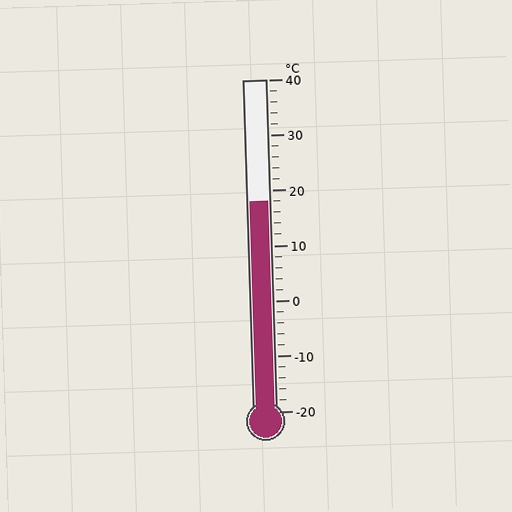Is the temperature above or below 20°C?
The temperature is below 20°C.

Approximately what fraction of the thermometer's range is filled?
The thermometer is filled to approximately 65% of its range.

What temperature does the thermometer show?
The thermometer shows approximately 18°C.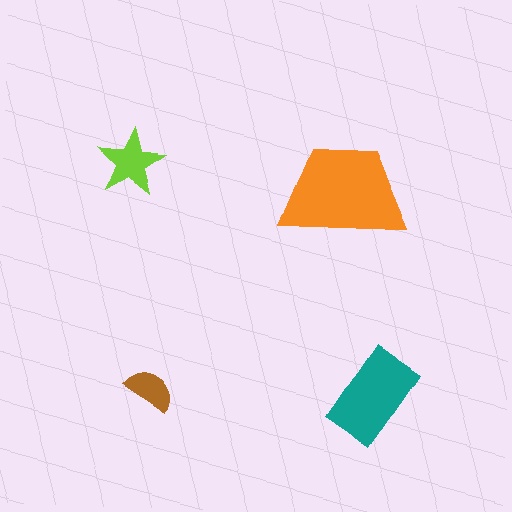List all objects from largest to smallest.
The orange trapezoid, the teal rectangle, the lime star, the brown semicircle.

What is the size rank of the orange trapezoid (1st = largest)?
1st.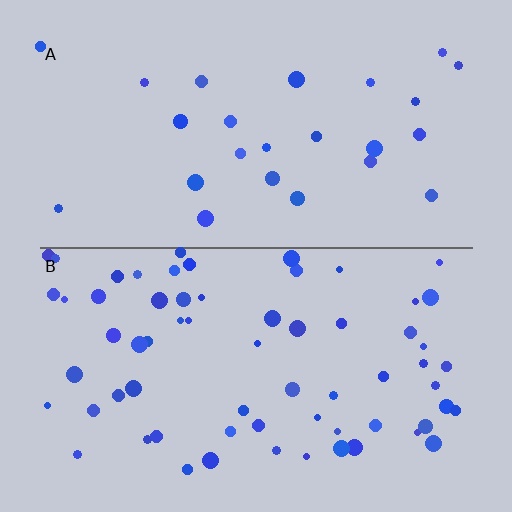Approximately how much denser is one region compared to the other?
Approximately 2.6× — region B over region A.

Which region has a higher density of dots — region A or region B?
B (the bottom).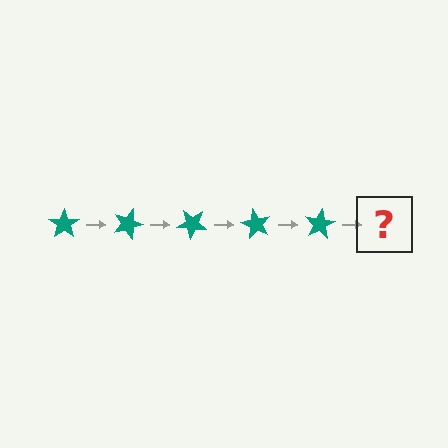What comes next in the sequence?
The next element should be a teal star rotated 100 degrees.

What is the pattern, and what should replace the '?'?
The pattern is that the star rotates 20 degrees each step. The '?' should be a teal star rotated 100 degrees.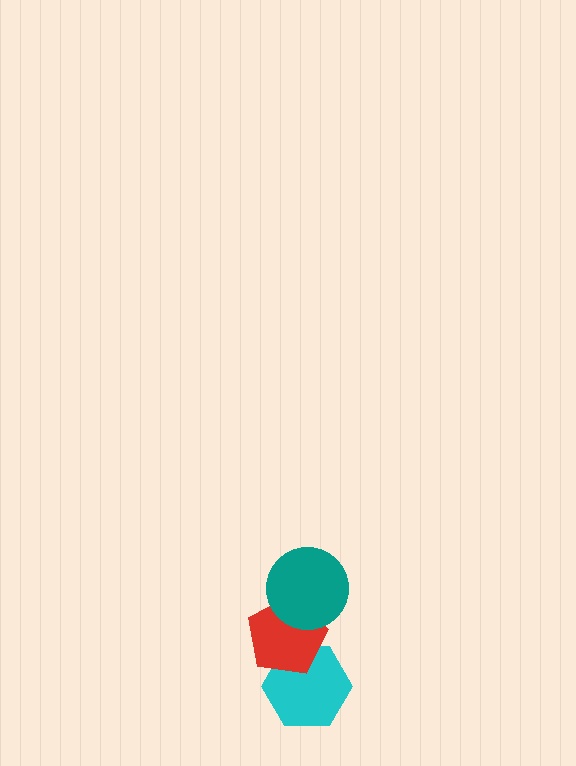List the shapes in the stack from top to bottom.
From top to bottom: the teal circle, the red pentagon, the cyan hexagon.